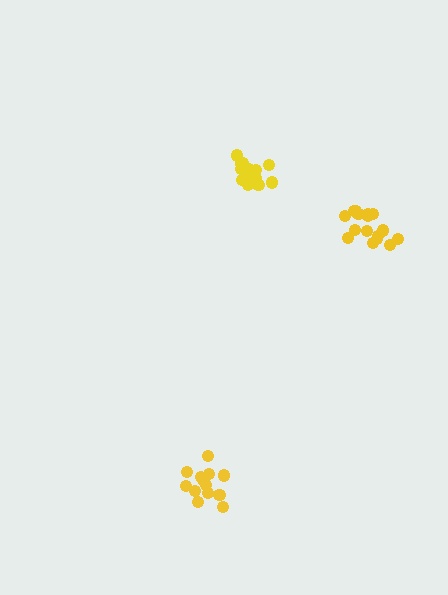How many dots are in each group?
Group 1: 16 dots, Group 2: 15 dots, Group 3: 14 dots (45 total).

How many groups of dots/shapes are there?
There are 3 groups.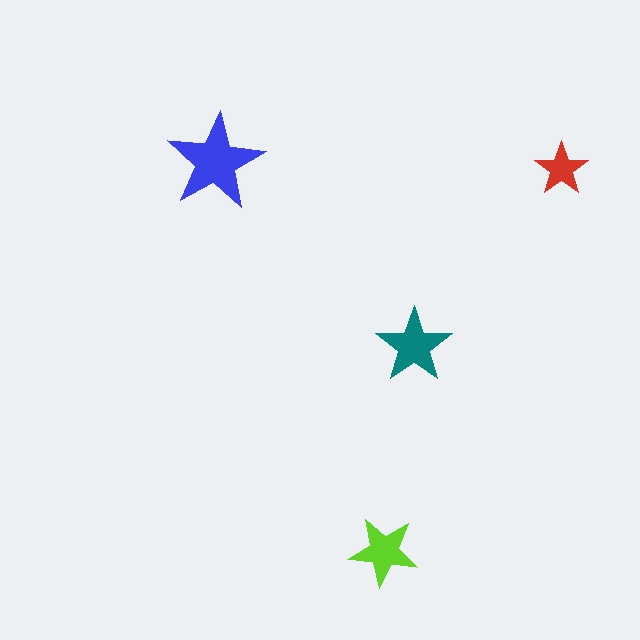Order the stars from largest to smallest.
the blue one, the teal one, the lime one, the red one.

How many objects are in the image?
There are 4 objects in the image.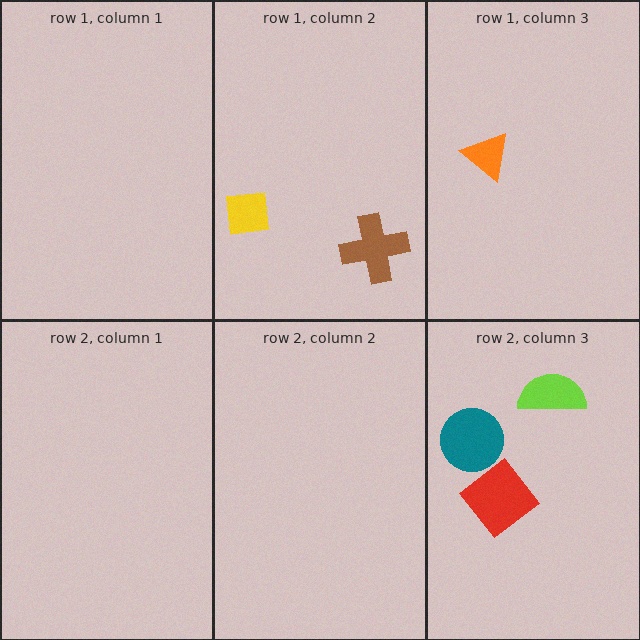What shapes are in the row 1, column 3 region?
The orange triangle.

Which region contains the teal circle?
The row 2, column 3 region.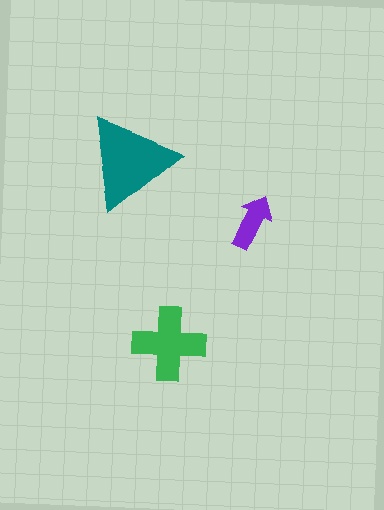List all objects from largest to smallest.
The teal triangle, the green cross, the purple arrow.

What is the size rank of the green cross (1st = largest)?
2nd.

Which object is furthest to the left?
The teal triangle is leftmost.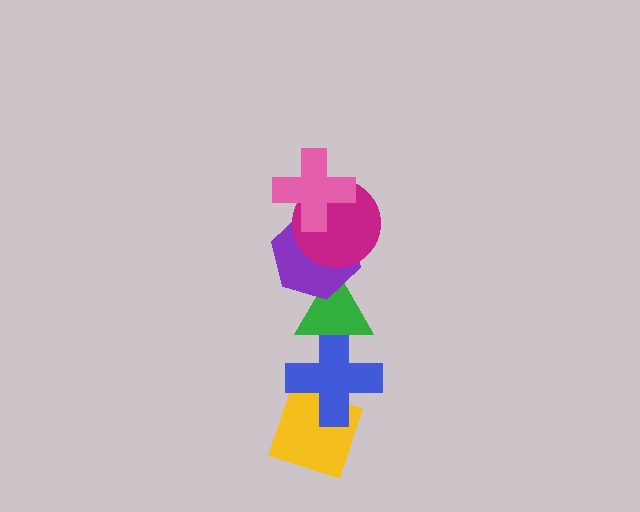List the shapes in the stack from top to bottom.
From top to bottom: the pink cross, the magenta circle, the purple hexagon, the green triangle, the blue cross, the yellow diamond.